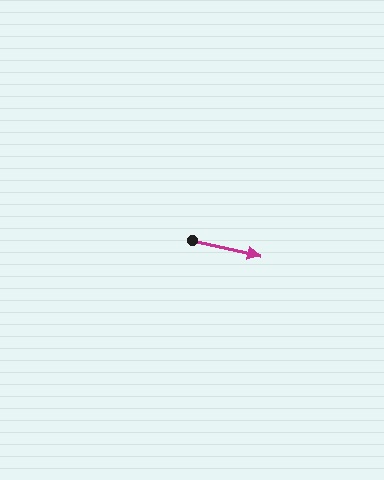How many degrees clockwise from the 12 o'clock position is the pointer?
Approximately 103 degrees.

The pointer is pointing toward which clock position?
Roughly 3 o'clock.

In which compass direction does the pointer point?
East.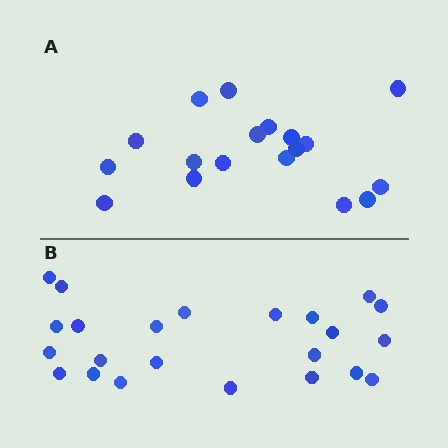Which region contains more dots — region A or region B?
Region B (the bottom region) has more dots.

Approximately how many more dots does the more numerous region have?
Region B has about 5 more dots than region A.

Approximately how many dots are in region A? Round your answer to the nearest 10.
About 20 dots. (The exact count is 18, which rounds to 20.)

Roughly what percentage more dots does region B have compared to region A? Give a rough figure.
About 30% more.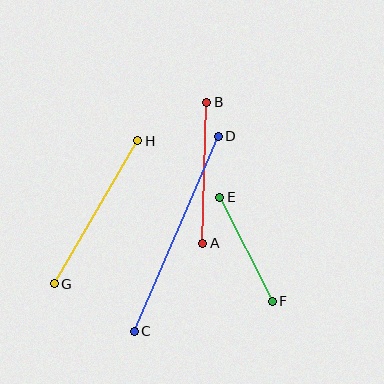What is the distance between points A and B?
The distance is approximately 141 pixels.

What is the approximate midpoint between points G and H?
The midpoint is at approximately (96, 212) pixels.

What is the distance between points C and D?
The distance is approximately 212 pixels.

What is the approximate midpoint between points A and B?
The midpoint is at approximately (205, 173) pixels.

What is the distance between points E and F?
The distance is approximately 117 pixels.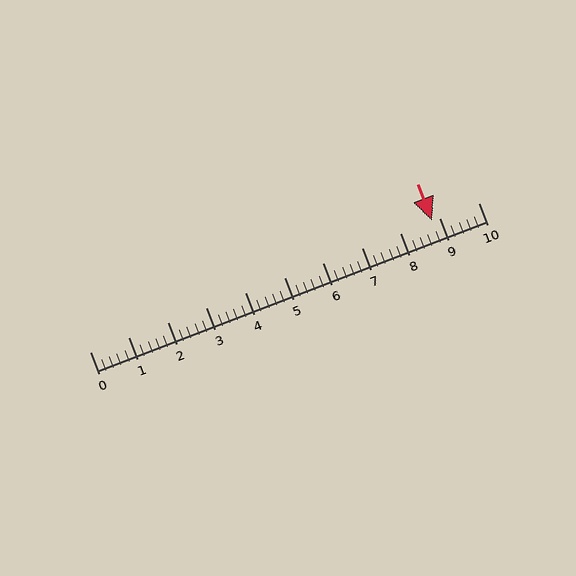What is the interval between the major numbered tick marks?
The major tick marks are spaced 1 units apart.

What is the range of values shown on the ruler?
The ruler shows values from 0 to 10.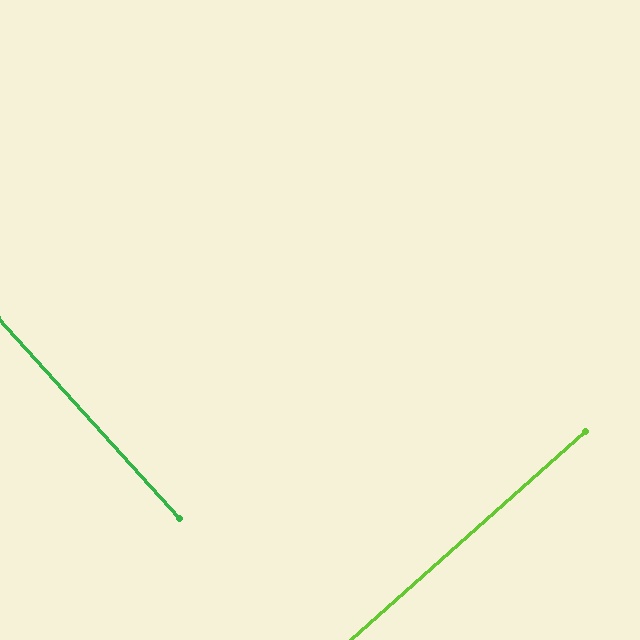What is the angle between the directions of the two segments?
Approximately 89 degrees.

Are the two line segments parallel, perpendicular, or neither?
Perpendicular — they meet at approximately 89°.